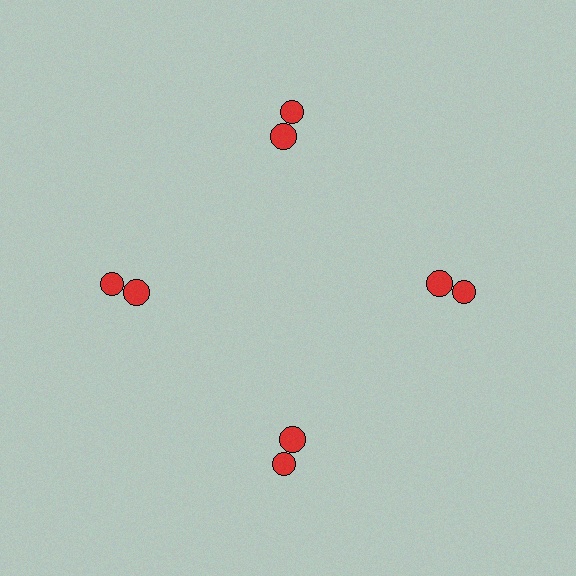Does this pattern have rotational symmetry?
Yes, this pattern has 4-fold rotational symmetry. It looks the same after rotating 90 degrees around the center.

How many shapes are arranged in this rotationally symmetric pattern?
There are 8 shapes, arranged in 4 groups of 2.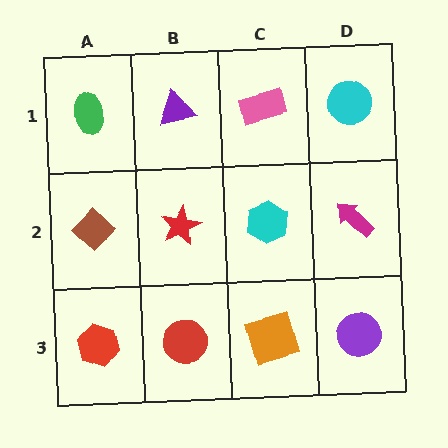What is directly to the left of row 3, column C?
A red circle.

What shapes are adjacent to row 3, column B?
A red star (row 2, column B), a red hexagon (row 3, column A), an orange square (row 3, column C).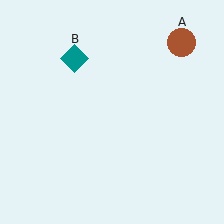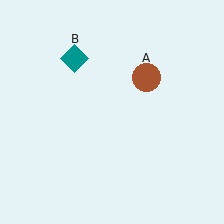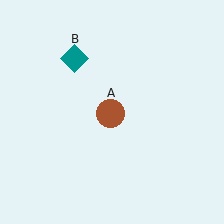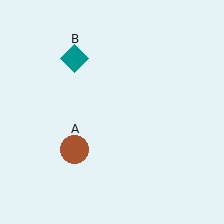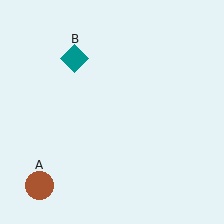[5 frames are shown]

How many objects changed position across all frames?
1 object changed position: brown circle (object A).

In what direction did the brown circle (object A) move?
The brown circle (object A) moved down and to the left.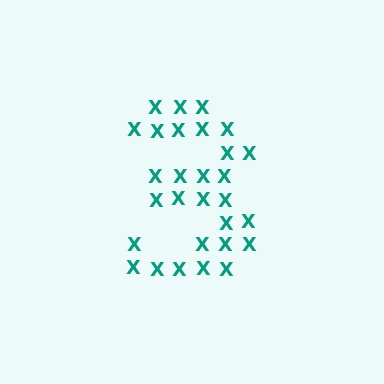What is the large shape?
The large shape is the digit 3.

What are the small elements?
The small elements are letter X's.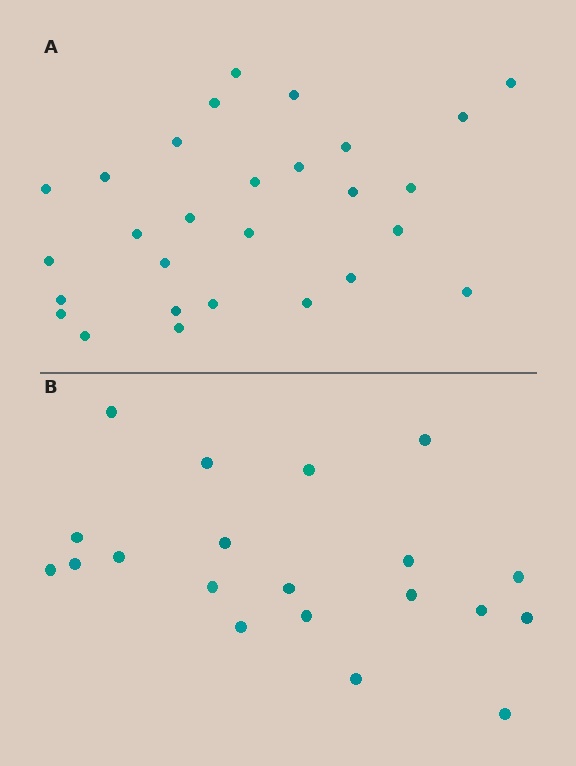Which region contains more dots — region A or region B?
Region A (the top region) has more dots.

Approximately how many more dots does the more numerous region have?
Region A has roughly 8 or so more dots than region B.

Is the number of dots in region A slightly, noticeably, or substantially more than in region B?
Region A has noticeably more, but not dramatically so. The ratio is roughly 1.4 to 1.